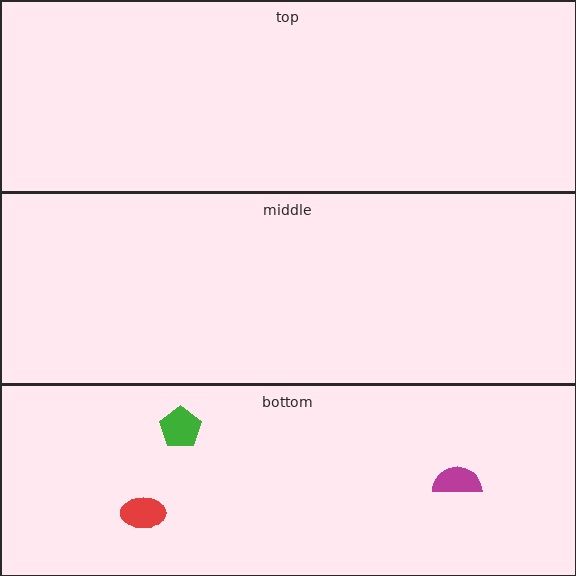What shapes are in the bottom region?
The green pentagon, the magenta semicircle, the red ellipse.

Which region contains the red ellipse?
The bottom region.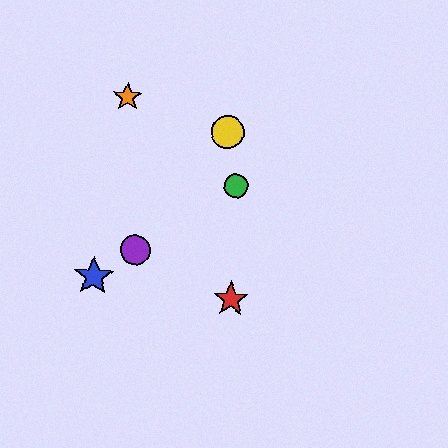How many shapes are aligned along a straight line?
3 shapes (the blue star, the green circle, the purple circle) are aligned along a straight line.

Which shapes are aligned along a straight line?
The blue star, the green circle, the purple circle are aligned along a straight line.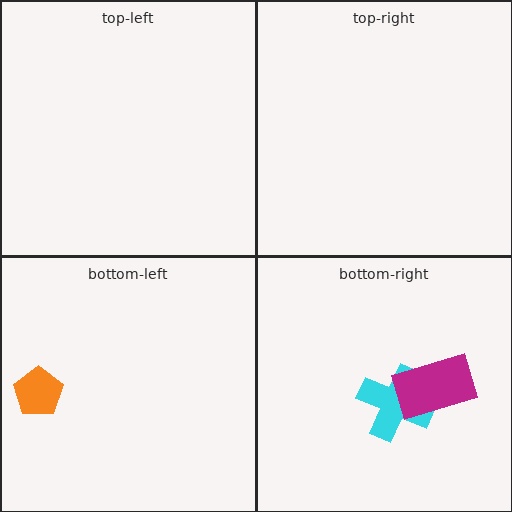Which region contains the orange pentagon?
The bottom-left region.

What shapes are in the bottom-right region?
The cyan cross, the magenta rectangle.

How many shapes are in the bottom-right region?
2.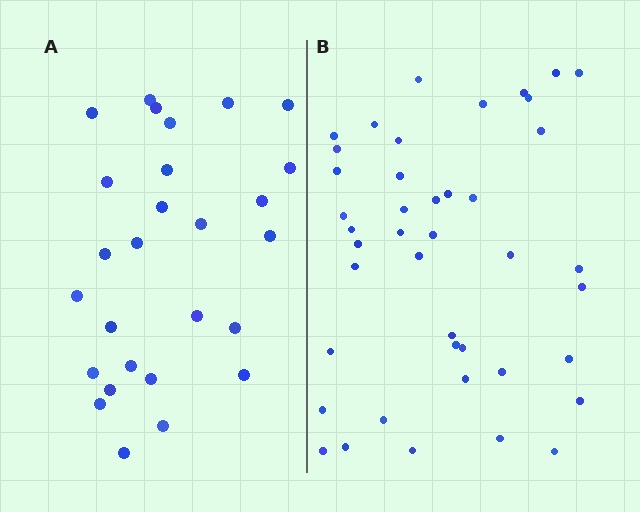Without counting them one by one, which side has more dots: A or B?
Region B (the right region) has more dots.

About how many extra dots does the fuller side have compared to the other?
Region B has approximately 15 more dots than region A.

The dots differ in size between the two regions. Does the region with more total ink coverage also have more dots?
No. Region A has more total ink coverage because its dots are larger, but region B actually contains more individual dots. Total area can be misleading — the number of items is what matters here.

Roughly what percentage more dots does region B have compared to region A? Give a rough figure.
About 55% more.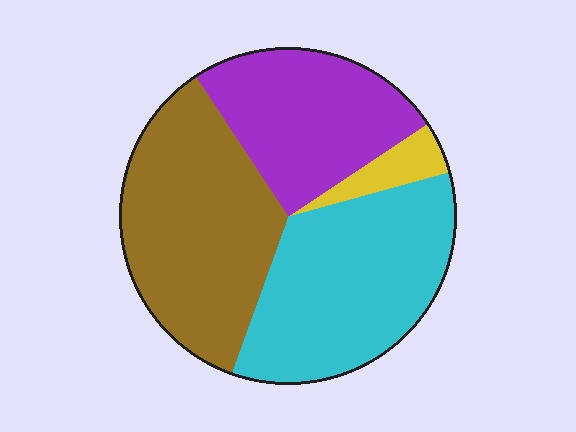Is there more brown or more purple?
Brown.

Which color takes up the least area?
Yellow, at roughly 5%.